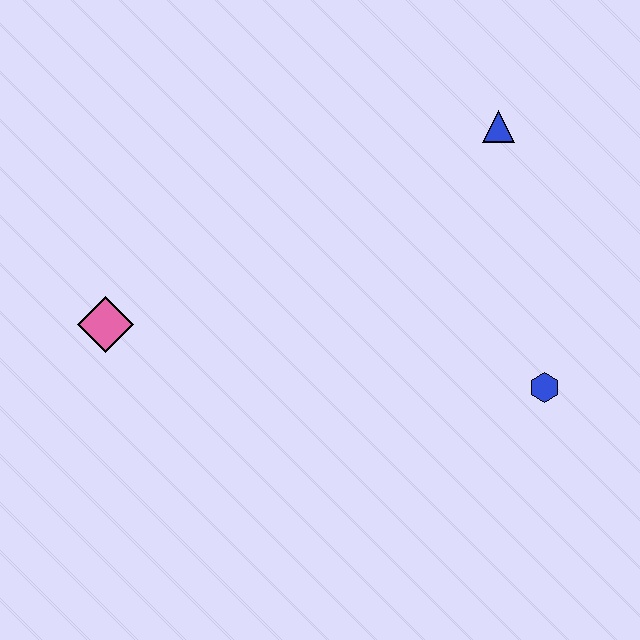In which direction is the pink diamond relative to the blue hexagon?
The pink diamond is to the left of the blue hexagon.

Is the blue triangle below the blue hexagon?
No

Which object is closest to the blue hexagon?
The blue triangle is closest to the blue hexagon.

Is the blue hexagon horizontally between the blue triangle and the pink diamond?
No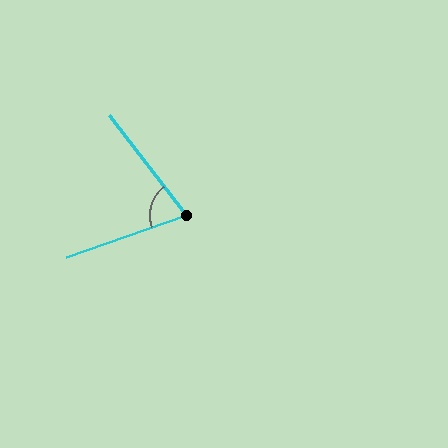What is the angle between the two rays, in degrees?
Approximately 72 degrees.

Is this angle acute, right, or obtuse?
It is acute.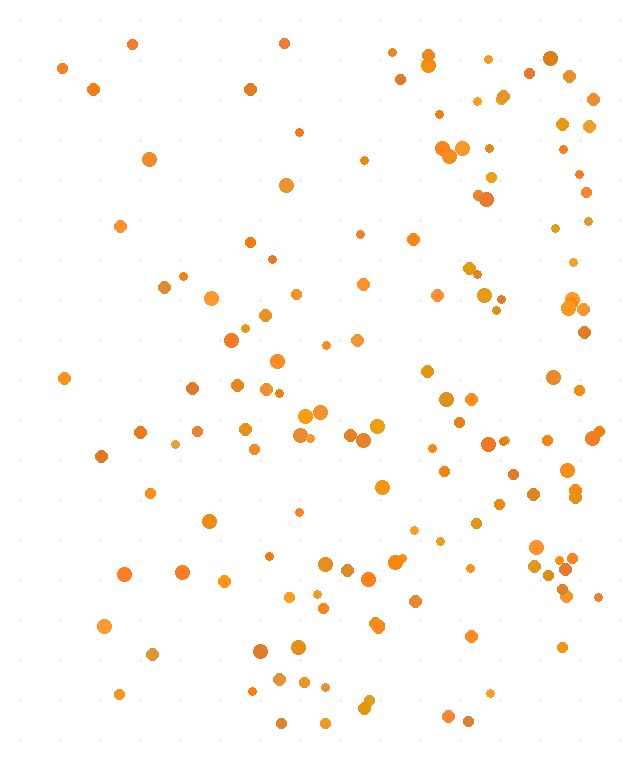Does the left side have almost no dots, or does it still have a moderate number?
Still a moderate number, just noticeably fewer than the right.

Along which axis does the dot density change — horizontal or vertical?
Horizontal.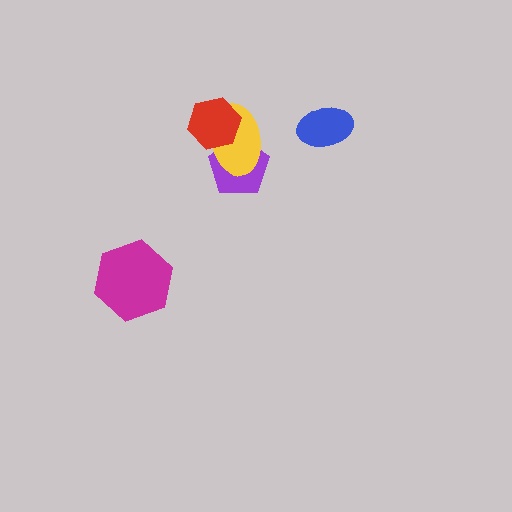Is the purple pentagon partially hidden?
Yes, it is partially covered by another shape.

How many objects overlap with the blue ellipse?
0 objects overlap with the blue ellipse.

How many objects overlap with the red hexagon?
2 objects overlap with the red hexagon.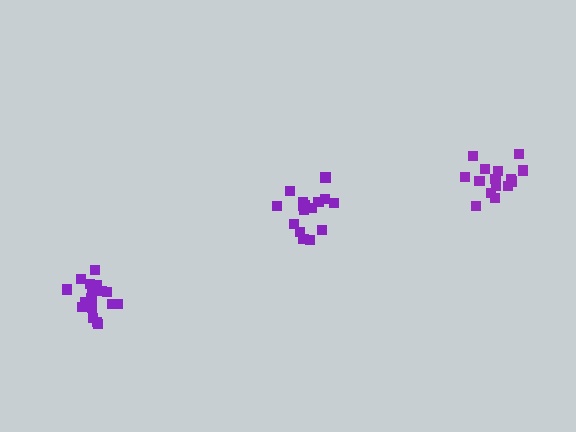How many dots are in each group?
Group 1: 16 dots, Group 2: 16 dots, Group 3: 17 dots (49 total).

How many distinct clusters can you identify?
There are 3 distinct clusters.